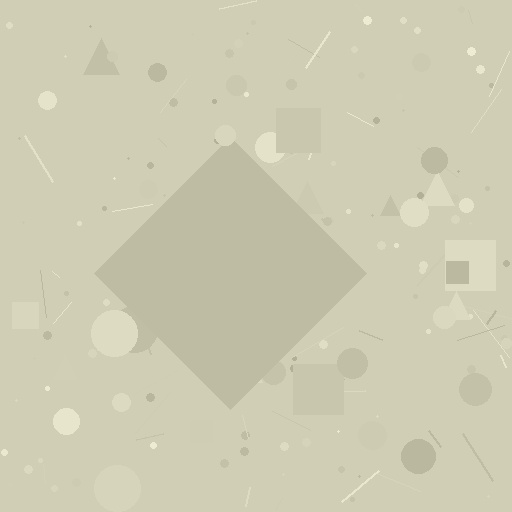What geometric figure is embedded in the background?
A diamond is embedded in the background.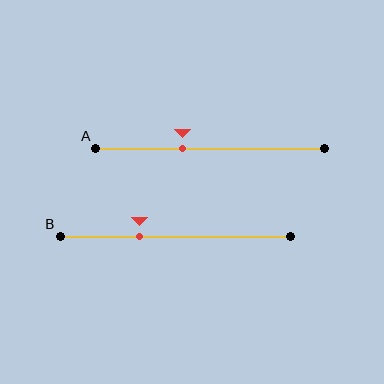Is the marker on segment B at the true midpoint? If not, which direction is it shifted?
No, the marker on segment B is shifted to the left by about 16% of the segment length.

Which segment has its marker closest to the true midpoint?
Segment A has its marker closest to the true midpoint.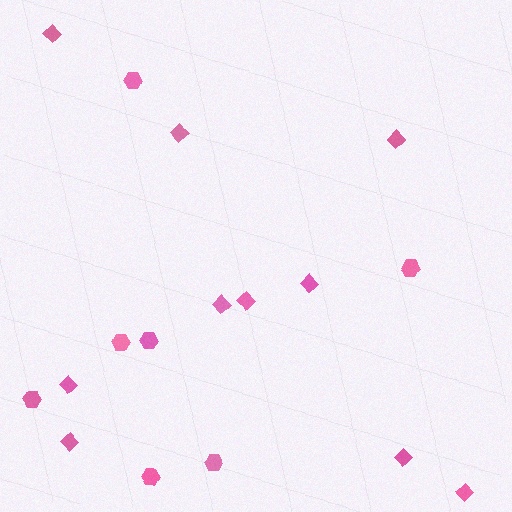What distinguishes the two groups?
There are 2 groups: one group of hexagons (7) and one group of diamonds (10).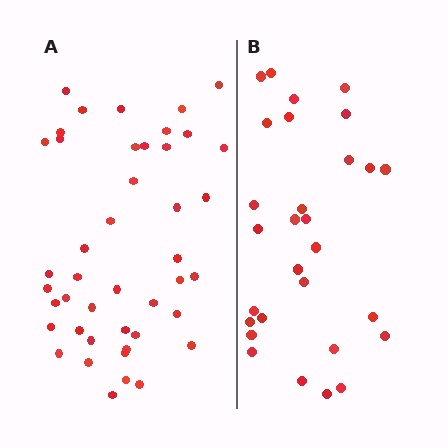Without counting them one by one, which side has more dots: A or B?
Region A (the left region) has more dots.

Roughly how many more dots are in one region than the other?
Region A has approximately 15 more dots than region B.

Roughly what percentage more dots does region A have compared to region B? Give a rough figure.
About 50% more.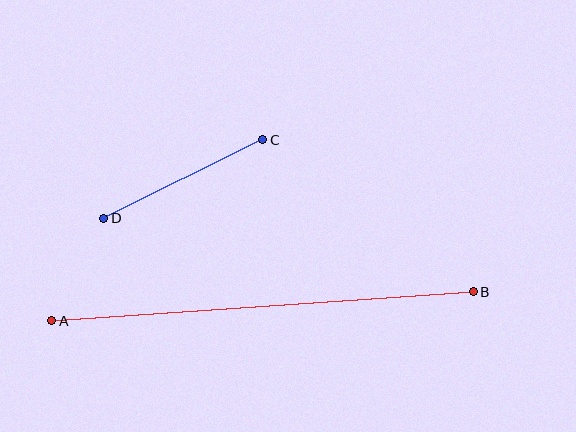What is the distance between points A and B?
The distance is approximately 422 pixels.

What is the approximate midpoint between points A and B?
The midpoint is at approximately (262, 306) pixels.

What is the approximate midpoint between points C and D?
The midpoint is at approximately (183, 179) pixels.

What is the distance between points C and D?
The distance is approximately 178 pixels.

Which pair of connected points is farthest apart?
Points A and B are farthest apart.